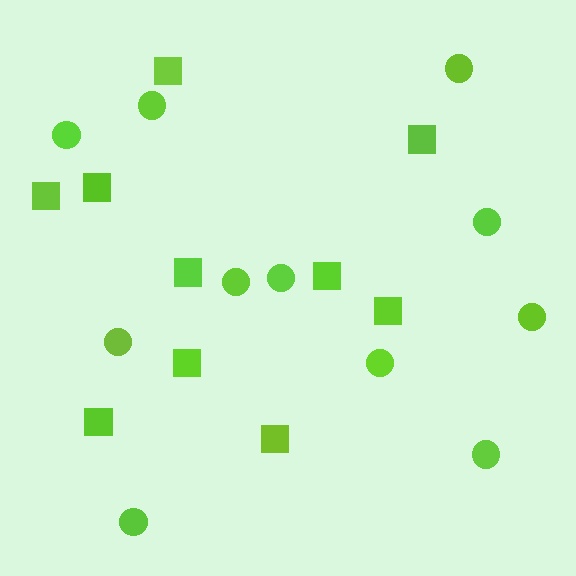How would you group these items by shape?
There are 2 groups: one group of squares (10) and one group of circles (11).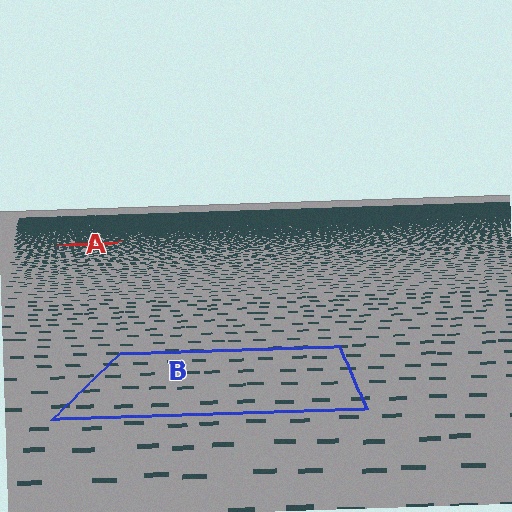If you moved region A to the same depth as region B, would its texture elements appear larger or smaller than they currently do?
They would appear larger. At a closer depth, the same texture elements are projected at a bigger on-screen size.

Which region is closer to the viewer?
Region B is closer. The texture elements there are larger and more spread out.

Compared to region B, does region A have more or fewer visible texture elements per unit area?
Region A has more texture elements per unit area — they are packed more densely because it is farther away.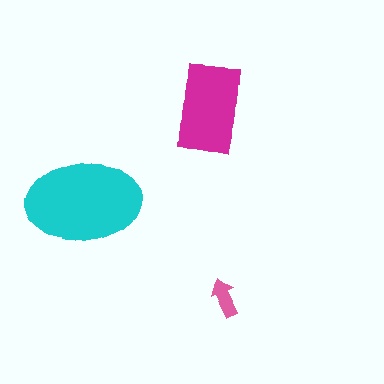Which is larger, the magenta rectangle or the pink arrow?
The magenta rectangle.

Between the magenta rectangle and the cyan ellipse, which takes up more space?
The cyan ellipse.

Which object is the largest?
The cyan ellipse.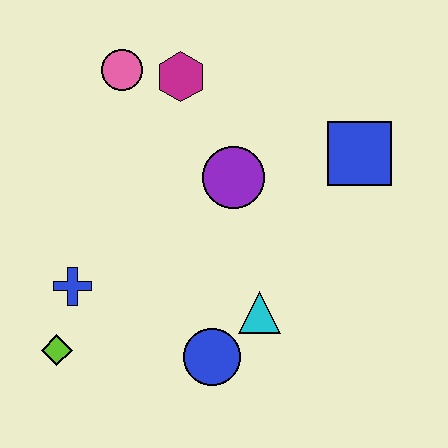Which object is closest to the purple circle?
The magenta hexagon is closest to the purple circle.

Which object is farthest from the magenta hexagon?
The lime diamond is farthest from the magenta hexagon.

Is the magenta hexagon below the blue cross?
No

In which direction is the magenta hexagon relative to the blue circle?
The magenta hexagon is above the blue circle.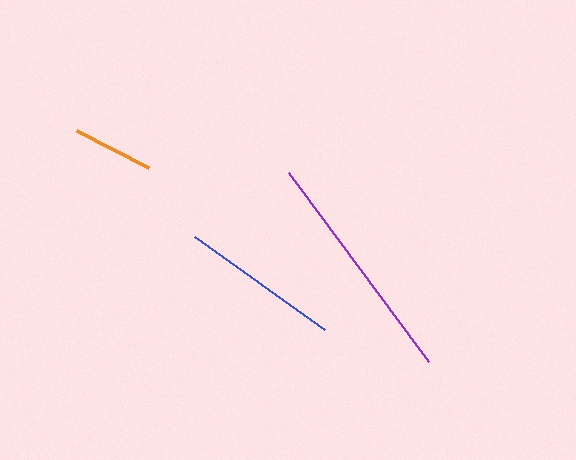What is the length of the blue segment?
The blue segment is approximately 160 pixels long.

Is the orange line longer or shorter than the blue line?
The blue line is longer than the orange line.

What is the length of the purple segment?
The purple segment is approximately 235 pixels long.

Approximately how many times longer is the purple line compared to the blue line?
The purple line is approximately 1.5 times the length of the blue line.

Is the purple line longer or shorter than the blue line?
The purple line is longer than the blue line.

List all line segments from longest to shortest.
From longest to shortest: purple, blue, orange.